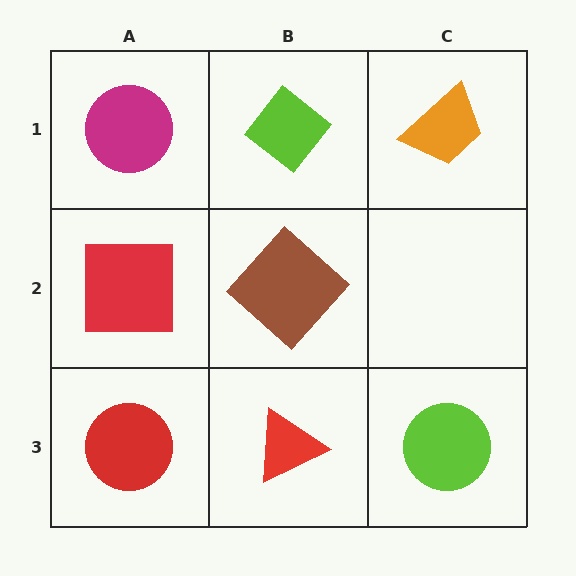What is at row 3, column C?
A lime circle.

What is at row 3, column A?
A red circle.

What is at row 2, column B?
A brown diamond.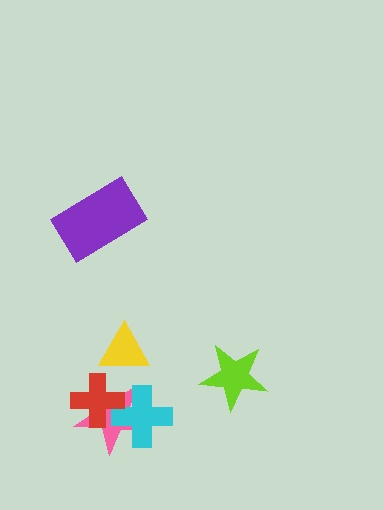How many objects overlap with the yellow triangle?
0 objects overlap with the yellow triangle.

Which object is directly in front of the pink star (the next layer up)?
The cyan cross is directly in front of the pink star.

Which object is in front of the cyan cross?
The red cross is in front of the cyan cross.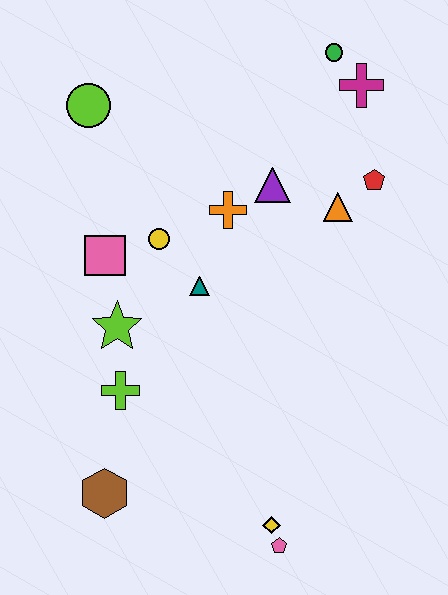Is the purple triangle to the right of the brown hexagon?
Yes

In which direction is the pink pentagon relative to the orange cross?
The pink pentagon is below the orange cross.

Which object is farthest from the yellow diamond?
The green circle is farthest from the yellow diamond.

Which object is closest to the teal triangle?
The yellow circle is closest to the teal triangle.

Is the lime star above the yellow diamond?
Yes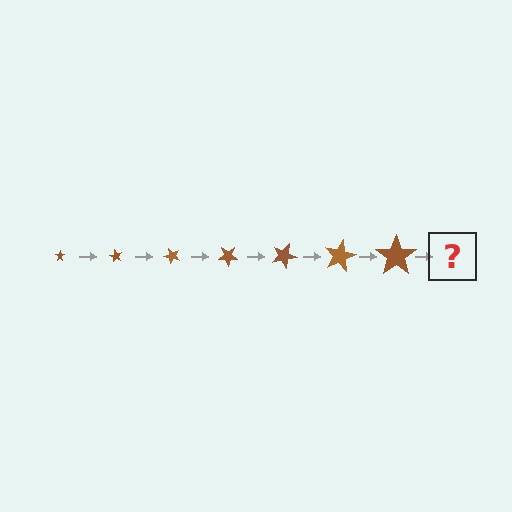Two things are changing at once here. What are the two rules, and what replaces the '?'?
The two rules are that the star grows larger each step and it rotates 60 degrees each step. The '?' should be a star, larger than the previous one and rotated 420 degrees from the start.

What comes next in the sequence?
The next element should be a star, larger than the previous one and rotated 420 degrees from the start.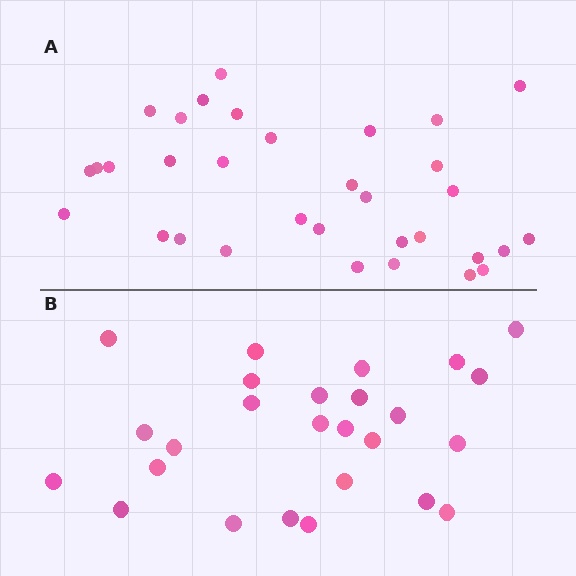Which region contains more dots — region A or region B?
Region A (the top region) has more dots.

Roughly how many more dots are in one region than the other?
Region A has roughly 8 or so more dots than region B.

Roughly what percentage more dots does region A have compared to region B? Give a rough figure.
About 25% more.